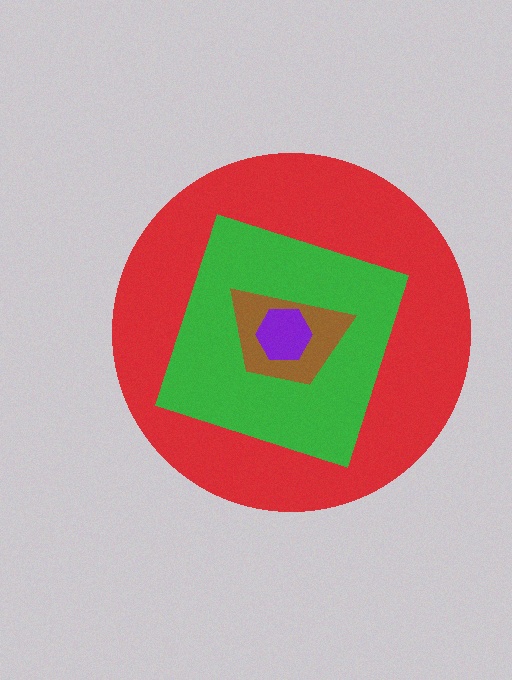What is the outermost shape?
The red circle.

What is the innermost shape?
The purple hexagon.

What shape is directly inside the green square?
The brown trapezoid.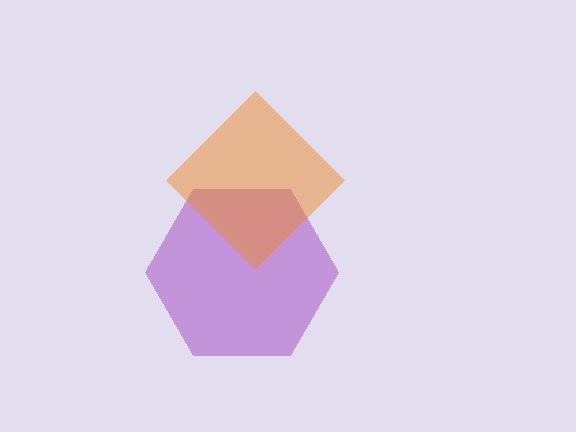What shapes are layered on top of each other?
The layered shapes are: a purple hexagon, an orange diamond.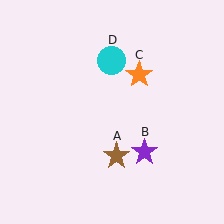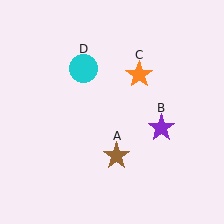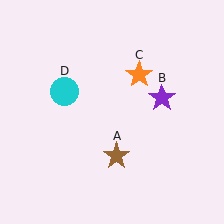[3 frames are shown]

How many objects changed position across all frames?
2 objects changed position: purple star (object B), cyan circle (object D).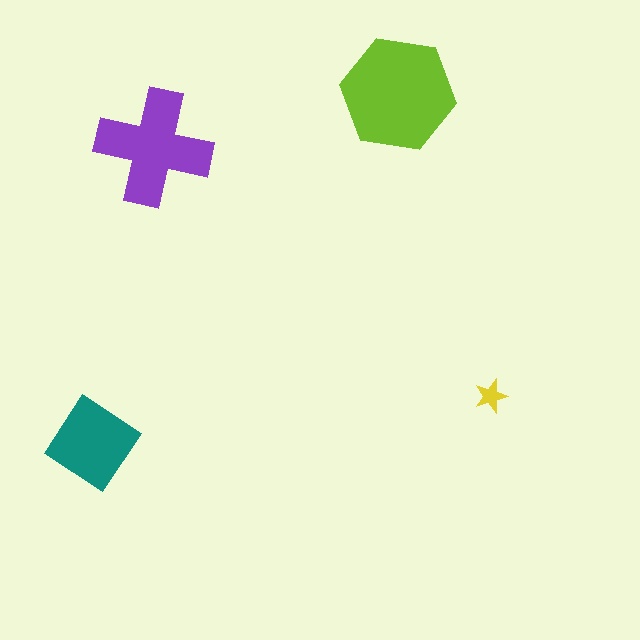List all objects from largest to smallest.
The lime hexagon, the purple cross, the teal diamond, the yellow star.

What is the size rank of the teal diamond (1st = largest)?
3rd.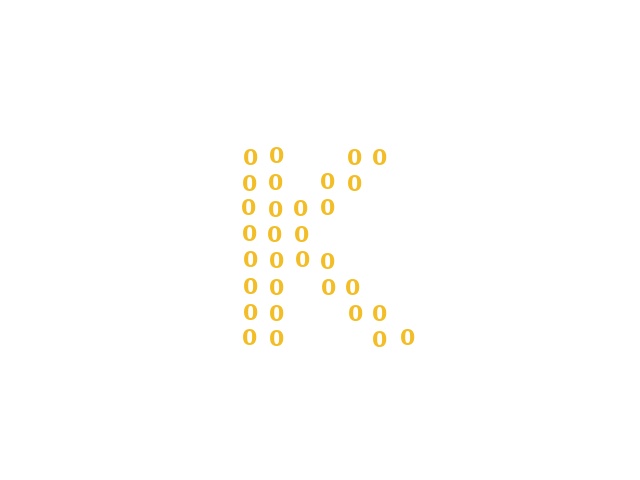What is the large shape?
The large shape is the letter K.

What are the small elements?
The small elements are digit 0's.